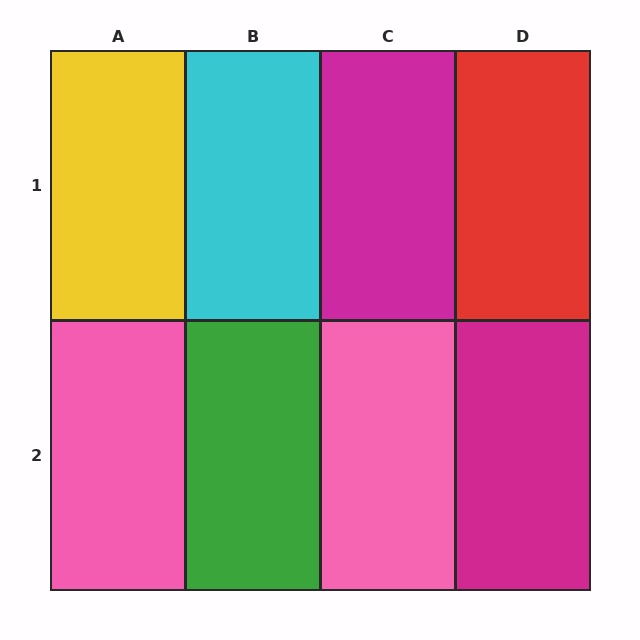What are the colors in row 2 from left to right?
Pink, green, pink, magenta.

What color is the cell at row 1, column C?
Magenta.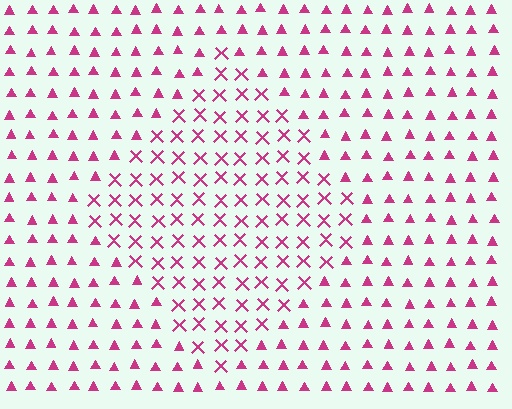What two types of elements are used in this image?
The image uses X marks inside the diamond region and triangles outside it.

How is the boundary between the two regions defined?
The boundary is defined by a change in element shape: X marks inside vs. triangles outside. All elements share the same color and spacing.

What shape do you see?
I see a diamond.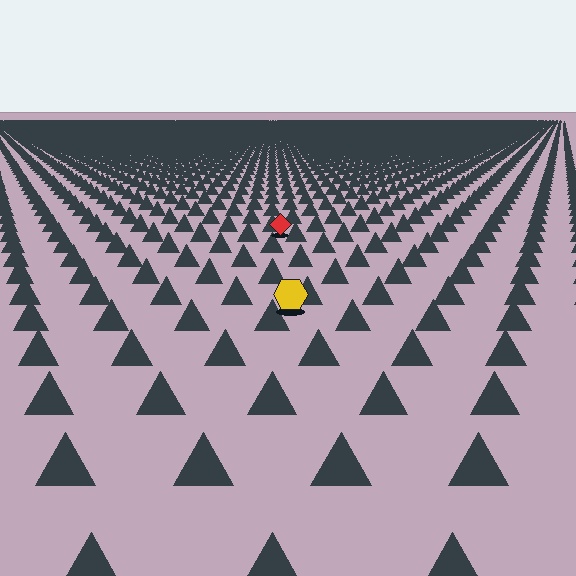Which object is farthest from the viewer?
The red diamond is farthest from the viewer. It appears smaller and the ground texture around it is denser.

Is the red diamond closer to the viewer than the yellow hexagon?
No. The yellow hexagon is closer — you can tell from the texture gradient: the ground texture is coarser near it.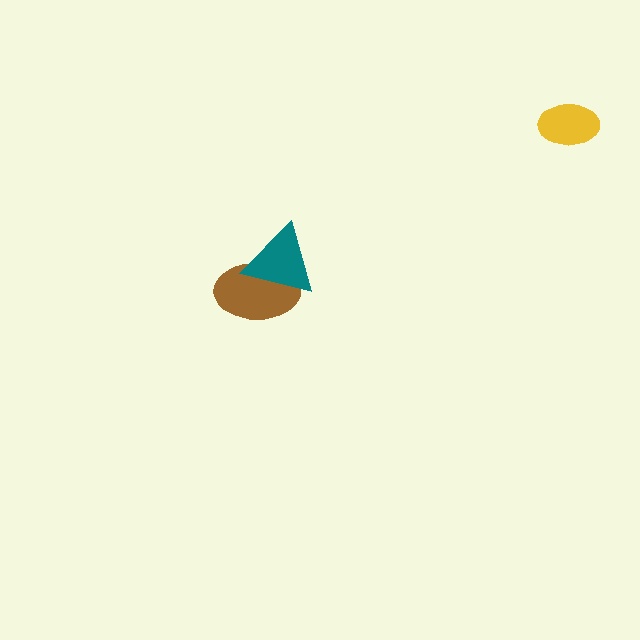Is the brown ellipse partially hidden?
Yes, it is partially covered by another shape.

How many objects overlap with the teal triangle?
1 object overlaps with the teal triangle.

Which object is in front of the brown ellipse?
The teal triangle is in front of the brown ellipse.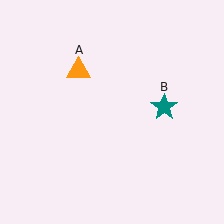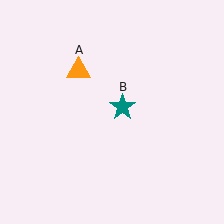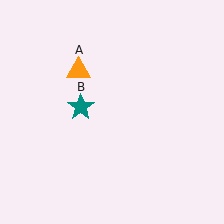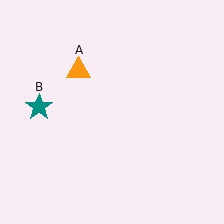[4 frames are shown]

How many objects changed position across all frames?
1 object changed position: teal star (object B).